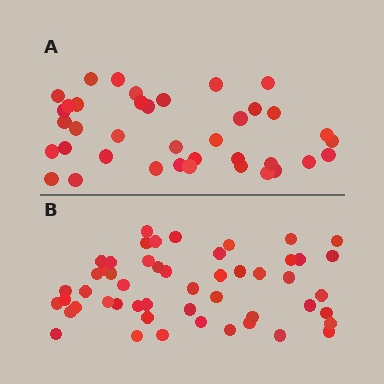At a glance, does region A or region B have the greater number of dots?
Region B (the bottom region) has more dots.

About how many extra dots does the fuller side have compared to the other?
Region B has approximately 15 more dots than region A.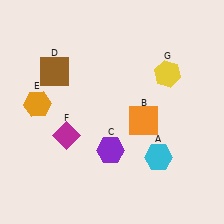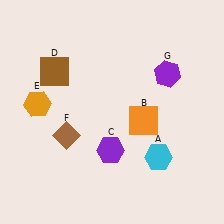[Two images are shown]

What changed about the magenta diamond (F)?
In Image 1, F is magenta. In Image 2, it changed to brown.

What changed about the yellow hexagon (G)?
In Image 1, G is yellow. In Image 2, it changed to purple.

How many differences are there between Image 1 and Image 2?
There are 2 differences between the two images.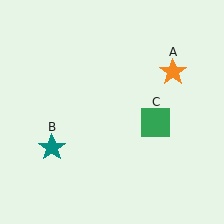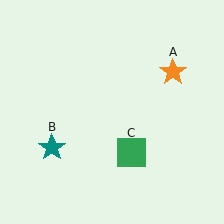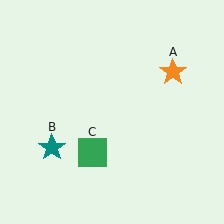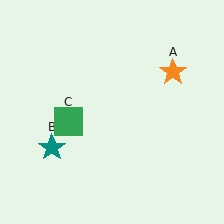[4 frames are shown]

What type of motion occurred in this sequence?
The green square (object C) rotated clockwise around the center of the scene.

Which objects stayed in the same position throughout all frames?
Orange star (object A) and teal star (object B) remained stationary.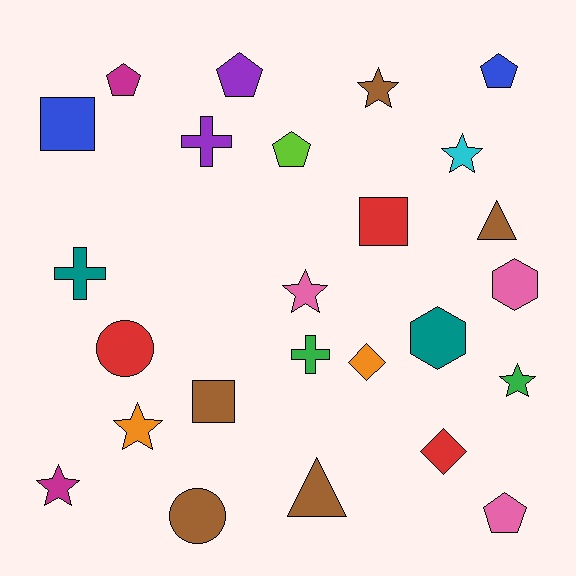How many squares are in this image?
There are 3 squares.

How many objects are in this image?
There are 25 objects.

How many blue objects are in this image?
There are 2 blue objects.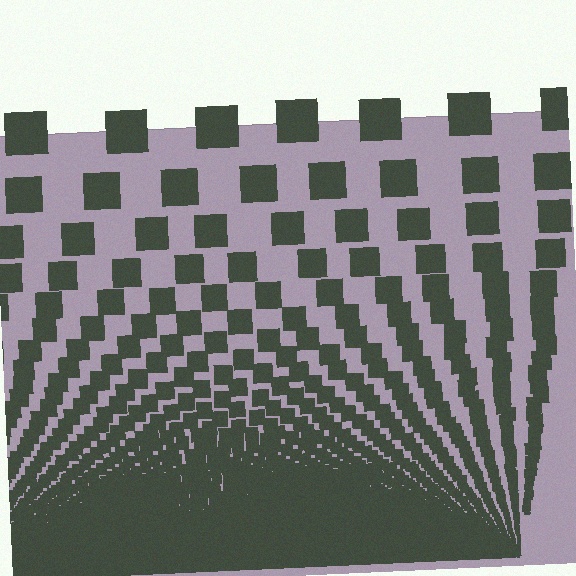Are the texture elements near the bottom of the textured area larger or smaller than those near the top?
Smaller. The gradient is inverted — elements near the bottom are smaller and denser.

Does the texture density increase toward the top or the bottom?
Density increases toward the bottom.